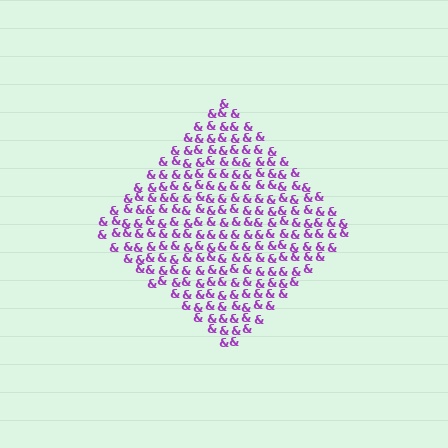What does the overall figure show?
The overall figure shows a diamond.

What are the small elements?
The small elements are ampersands.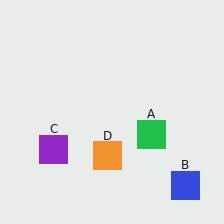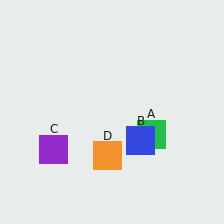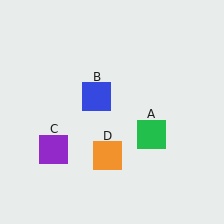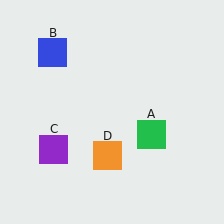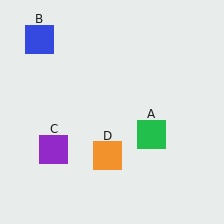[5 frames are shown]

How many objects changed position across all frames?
1 object changed position: blue square (object B).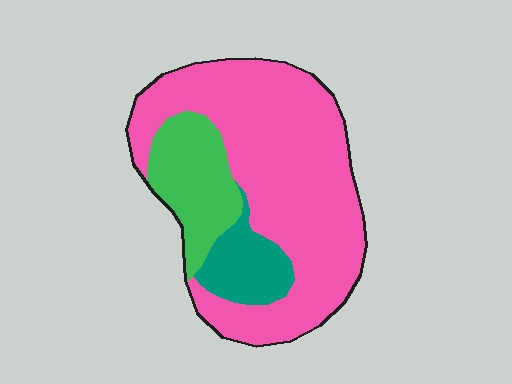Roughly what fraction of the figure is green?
Green takes up about one fifth (1/5) of the figure.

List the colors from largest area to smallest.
From largest to smallest: pink, green, teal.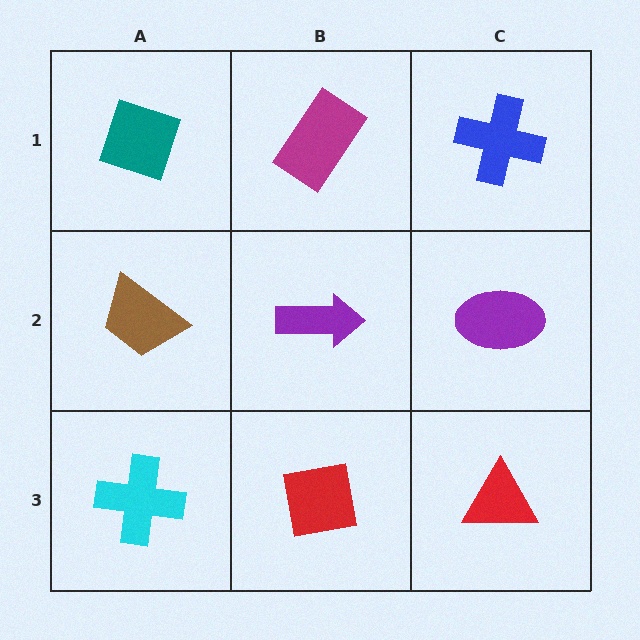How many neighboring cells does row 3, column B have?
3.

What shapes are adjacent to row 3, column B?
A purple arrow (row 2, column B), a cyan cross (row 3, column A), a red triangle (row 3, column C).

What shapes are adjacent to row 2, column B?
A magenta rectangle (row 1, column B), a red square (row 3, column B), a brown trapezoid (row 2, column A), a purple ellipse (row 2, column C).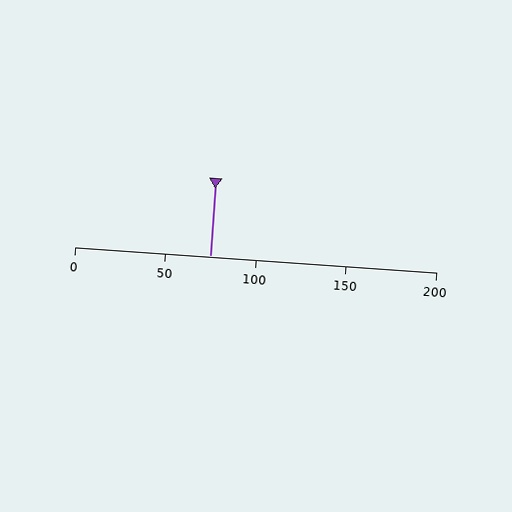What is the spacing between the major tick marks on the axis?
The major ticks are spaced 50 apart.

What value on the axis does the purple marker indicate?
The marker indicates approximately 75.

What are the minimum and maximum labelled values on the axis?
The axis runs from 0 to 200.